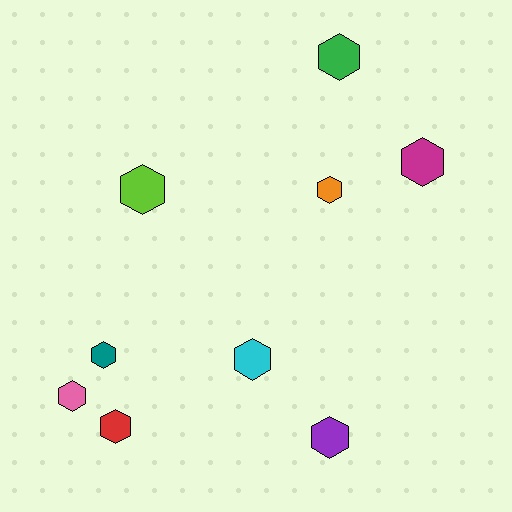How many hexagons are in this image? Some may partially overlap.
There are 9 hexagons.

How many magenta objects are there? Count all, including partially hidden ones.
There is 1 magenta object.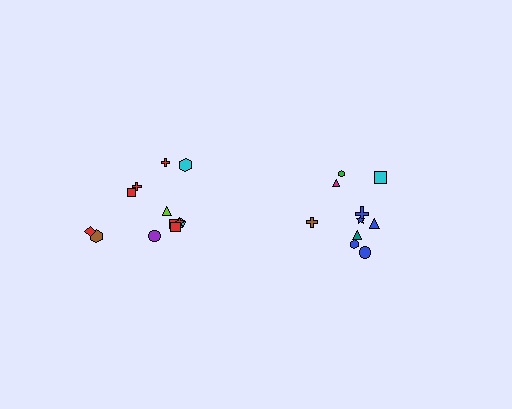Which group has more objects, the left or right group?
The left group.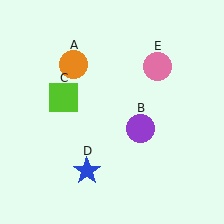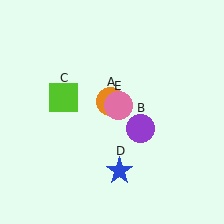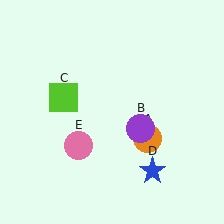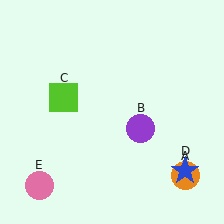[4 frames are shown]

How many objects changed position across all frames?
3 objects changed position: orange circle (object A), blue star (object D), pink circle (object E).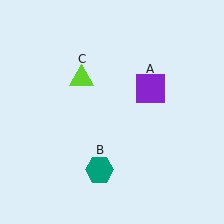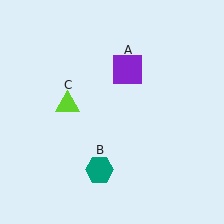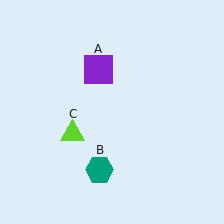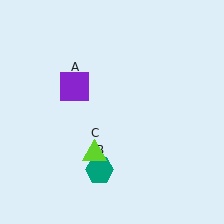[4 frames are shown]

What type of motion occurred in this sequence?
The purple square (object A), lime triangle (object C) rotated counterclockwise around the center of the scene.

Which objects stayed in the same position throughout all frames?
Teal hexagon (object B) remained stationary.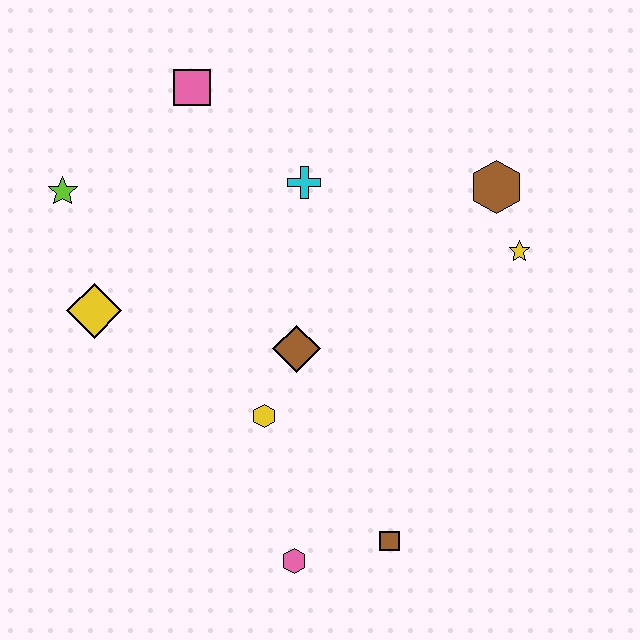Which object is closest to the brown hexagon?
The yellow star is closest to the brown hexagon.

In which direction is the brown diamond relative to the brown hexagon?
The brown diamond is to the left of the brown hexagon.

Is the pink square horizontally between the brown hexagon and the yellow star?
No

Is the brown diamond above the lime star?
No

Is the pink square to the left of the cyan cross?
Yes